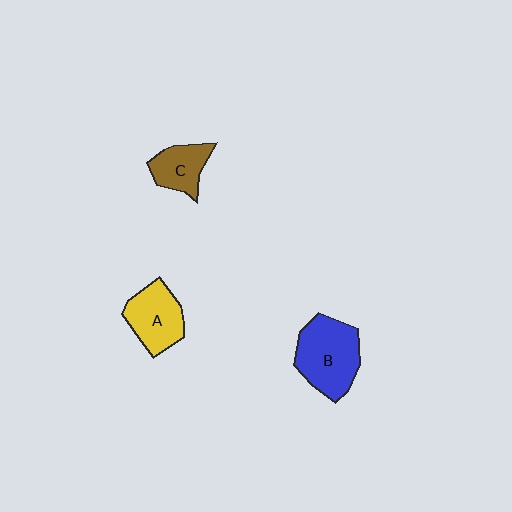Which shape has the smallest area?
Shape C (brown).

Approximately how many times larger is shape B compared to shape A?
Approximately 1.3 times.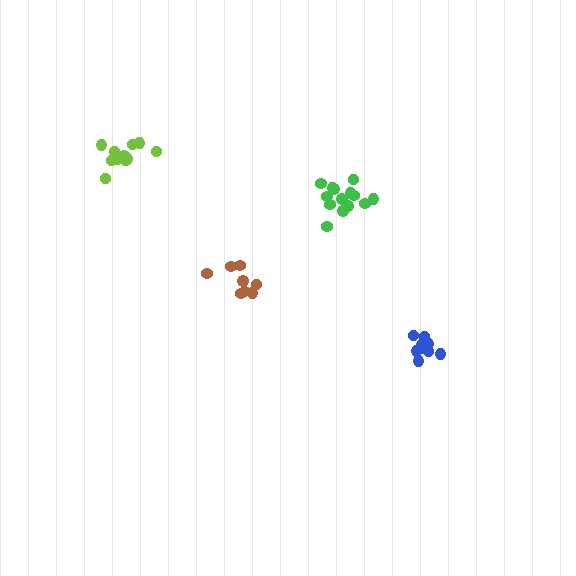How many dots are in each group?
Group 1: 14 dots, Group 2: 10 dots, Group 3: 8 dots, Group 4: 11 dots (43 total).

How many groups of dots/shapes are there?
There are 4 groups.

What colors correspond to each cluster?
The clusters are colored: green, blue, brown, lime.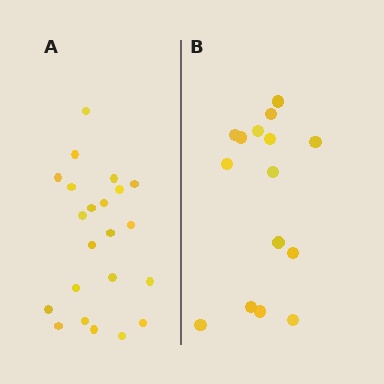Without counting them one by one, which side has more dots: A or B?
Region A (the left region) has more dots.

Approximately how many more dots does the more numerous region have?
Region A has roughly 8 or so more dots than region B.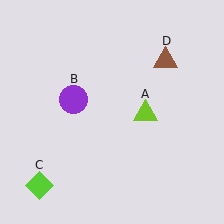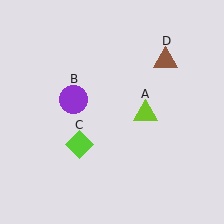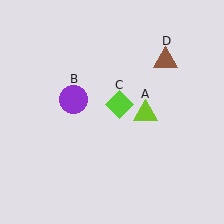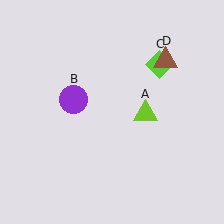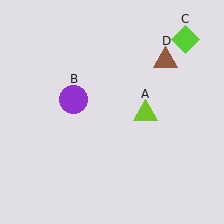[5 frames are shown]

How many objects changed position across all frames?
1 object changed position: lime diamond (object C).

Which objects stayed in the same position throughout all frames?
Lime triangle (object A) and purple circle (object B) and brown triangle (object D) remained stationary.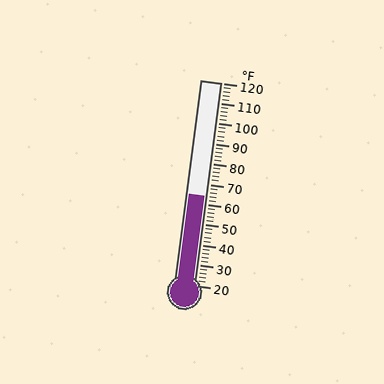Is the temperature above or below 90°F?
The temperature is below 90°F.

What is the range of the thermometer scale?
The thermometer scale ranges from 20°F to 120°F.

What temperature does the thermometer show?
The thermometer shows approximately 64°F.